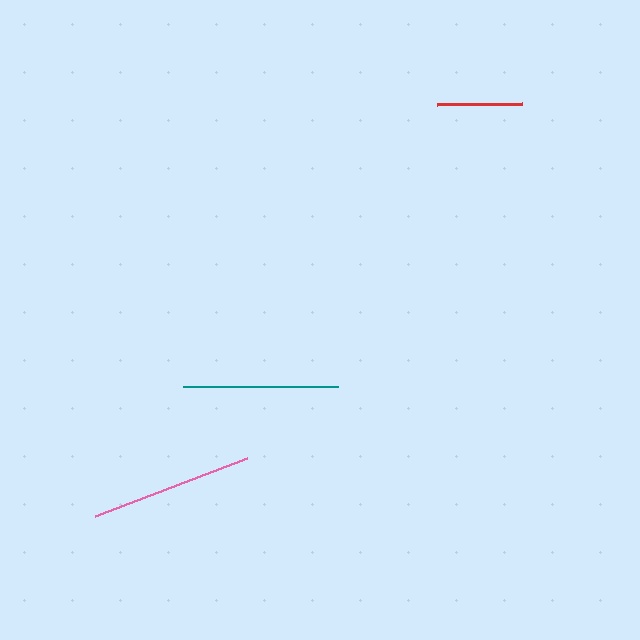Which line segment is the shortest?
The red line is the shortest at approximately 85 pixels.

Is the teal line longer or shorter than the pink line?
The pink line is longer than the teal line.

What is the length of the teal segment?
The teal segment is approximately 155 pixels long.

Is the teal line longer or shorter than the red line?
The teal line is longer than the red line.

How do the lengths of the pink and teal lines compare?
The pink and teal lines are approximately the same length.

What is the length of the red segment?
The red segment is approximately 85 pixels long.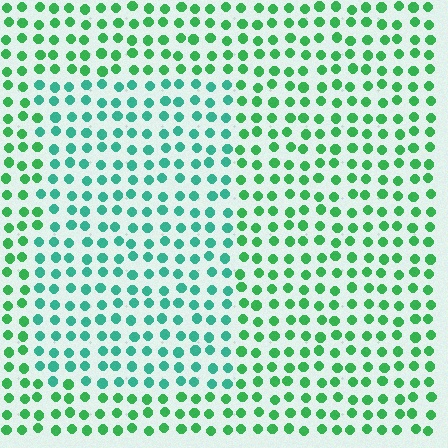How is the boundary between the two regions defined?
The boundary is defined purely by a slight shift in hue (about 31 degrees). Spacing, size, and orientation are identical on both sides.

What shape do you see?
I see a rectangle.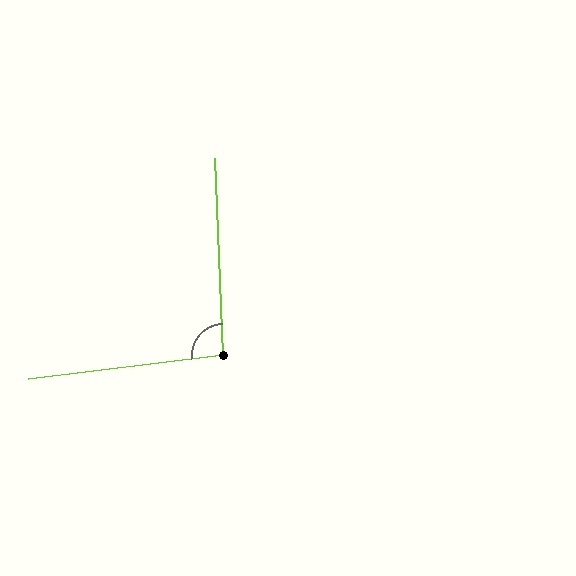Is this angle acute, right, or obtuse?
It is approximately a right angle.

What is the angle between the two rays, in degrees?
Approximately 95 degrees.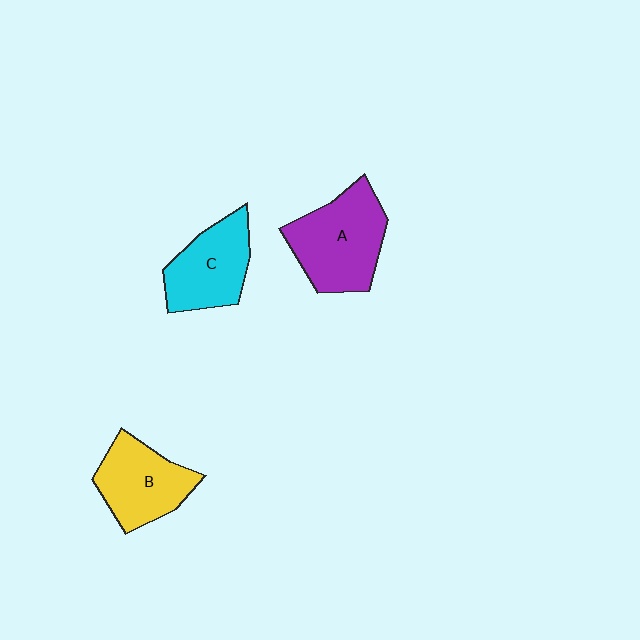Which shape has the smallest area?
Shape C (cyan).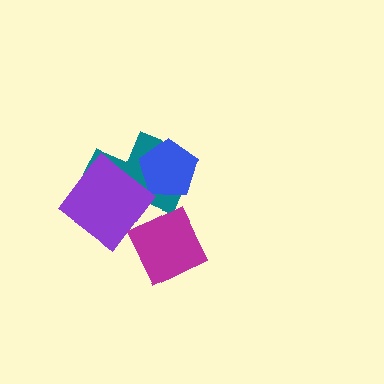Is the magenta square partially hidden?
No, no other shape covers it.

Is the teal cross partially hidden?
Yes, it is partially covered by another shape.